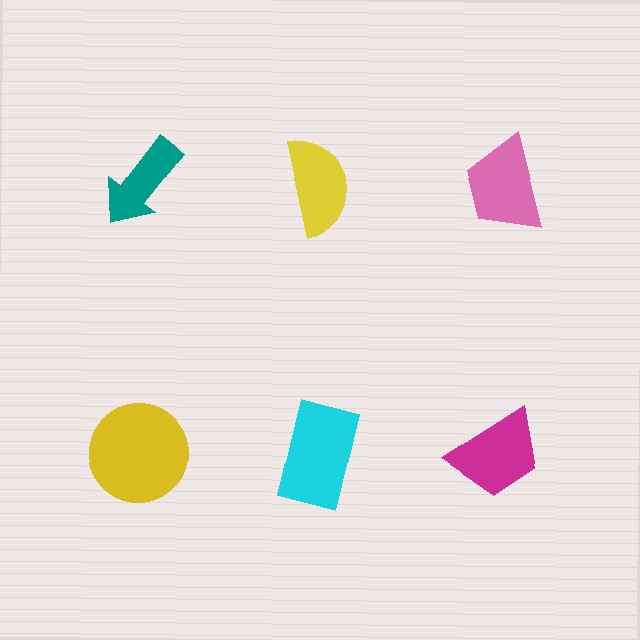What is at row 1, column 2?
A yellow semicircle.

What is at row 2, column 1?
A yellow circle.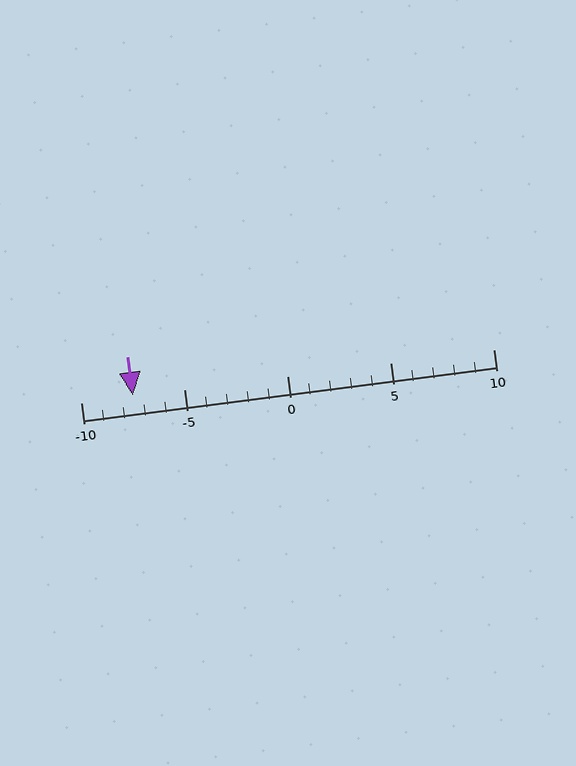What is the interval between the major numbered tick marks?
The major tick marks are spaced 5 units apart.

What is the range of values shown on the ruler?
The ruler shows values from -10 to 10.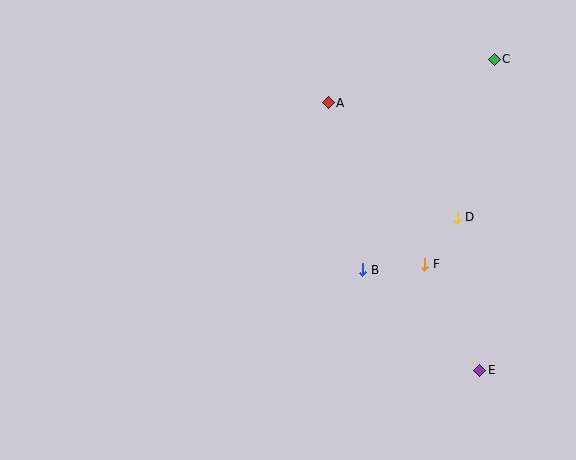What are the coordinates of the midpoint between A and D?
The midpoint between A and D is at (393, 160).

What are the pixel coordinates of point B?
Point B is at (362, 270).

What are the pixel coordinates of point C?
Point C is at (494, 59).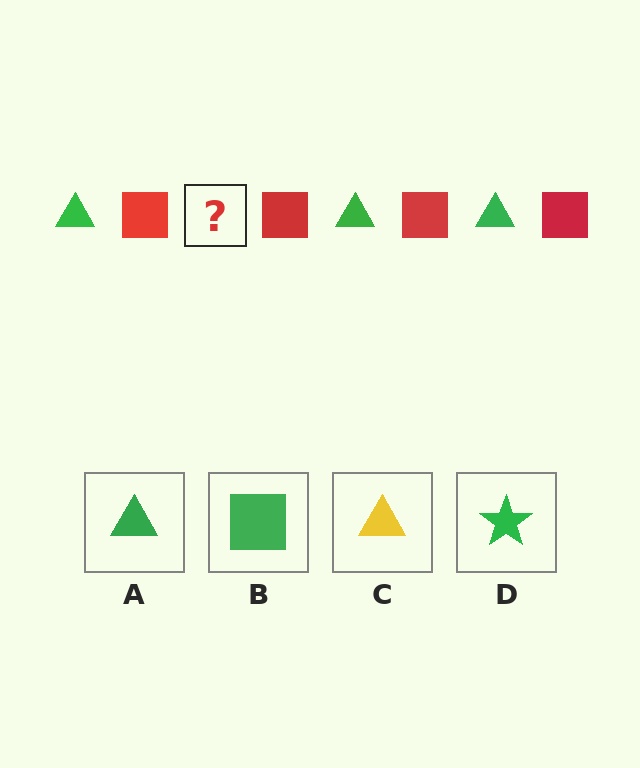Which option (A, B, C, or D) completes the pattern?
A.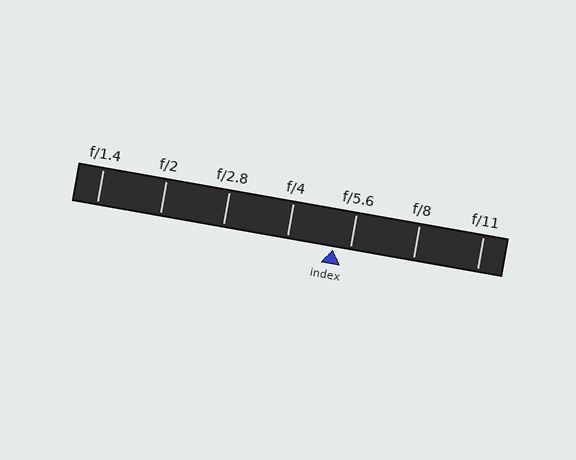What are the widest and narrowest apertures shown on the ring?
The widest aperture shown is f/1.4 and the narrowest is f/11.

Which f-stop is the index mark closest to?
The index mark is closest to f/5.6.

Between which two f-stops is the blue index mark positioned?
The index mark is between f/4 and f/5.6.